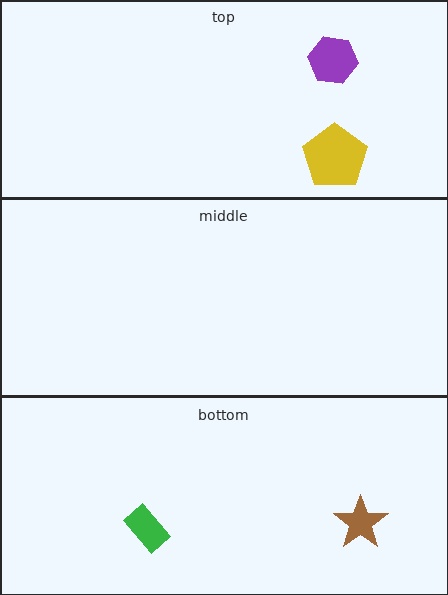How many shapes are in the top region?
2.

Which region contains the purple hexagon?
The top region.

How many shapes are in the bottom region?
2.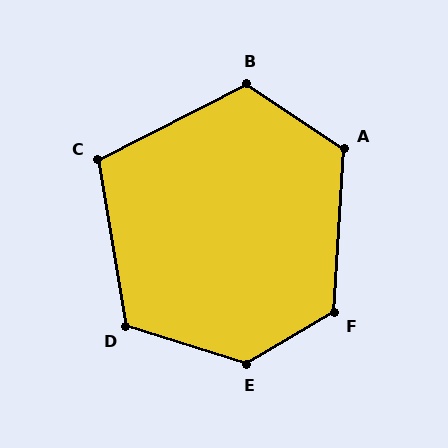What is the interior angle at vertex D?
Approximately 117 degrees (obtuse).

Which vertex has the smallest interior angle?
C, at approximately 107 degrees.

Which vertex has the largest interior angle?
E, at approximately 132 degrees.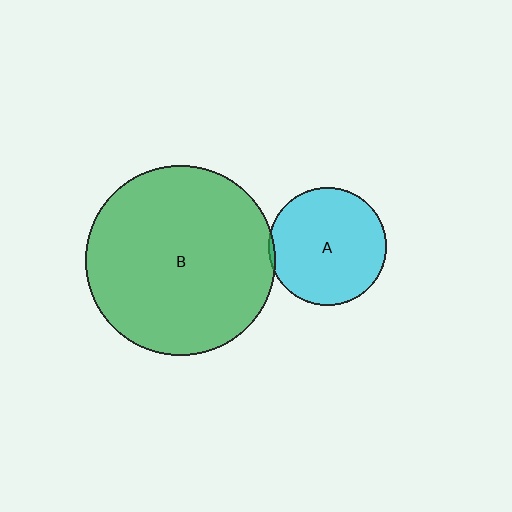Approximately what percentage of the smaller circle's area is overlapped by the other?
Approximately 5%.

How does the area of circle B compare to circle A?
Approximately 2.6 times.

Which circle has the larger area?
Circle B (green).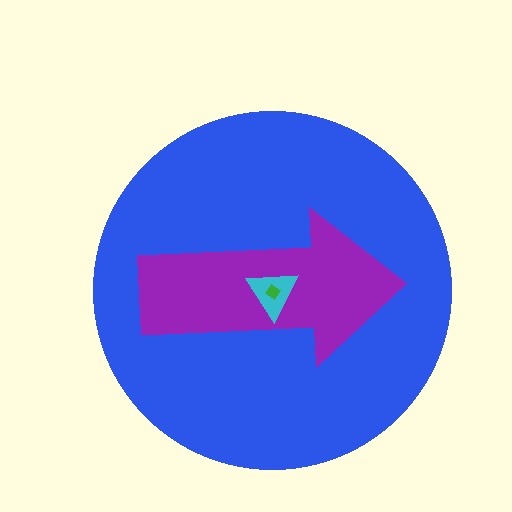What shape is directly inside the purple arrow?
The cyan triangle.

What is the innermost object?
The green diamond.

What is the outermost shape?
The blue circle.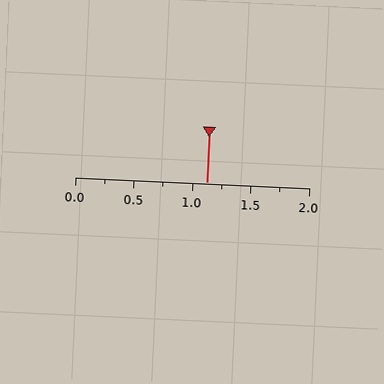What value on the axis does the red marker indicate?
The marker indicates approximately 1.12.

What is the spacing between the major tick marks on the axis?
The major ticks are spaced 0.5 apart.